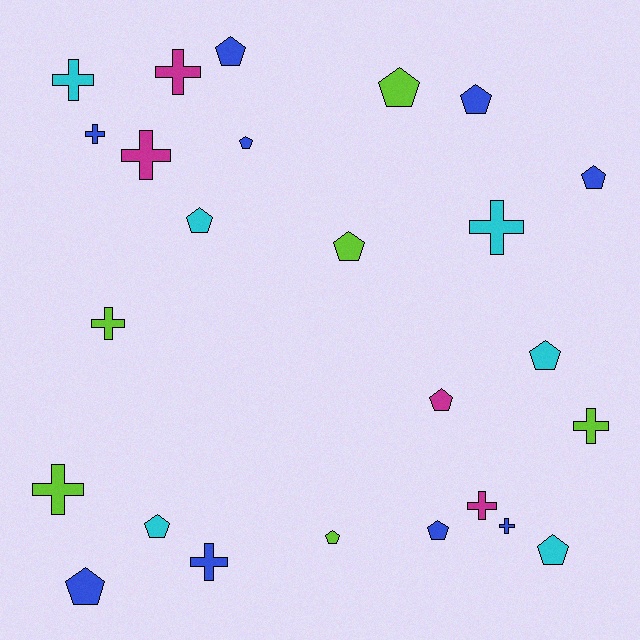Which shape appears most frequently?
Pentagon, with 14 objects.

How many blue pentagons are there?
There are 6 blue pentagons.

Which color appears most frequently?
Blue, with 9 objects.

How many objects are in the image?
There are 25 objects.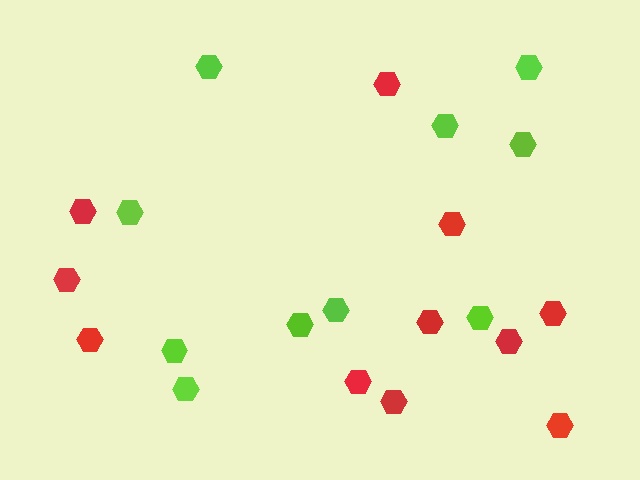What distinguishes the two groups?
There are 2 groups: one group of lime hexagons (10) and one group of red hexagons (11).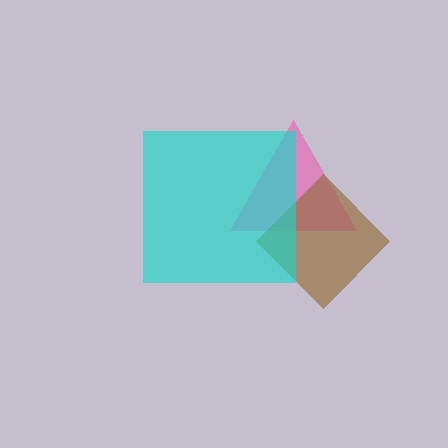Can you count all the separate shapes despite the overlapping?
Yes, there are 3 separate shapes.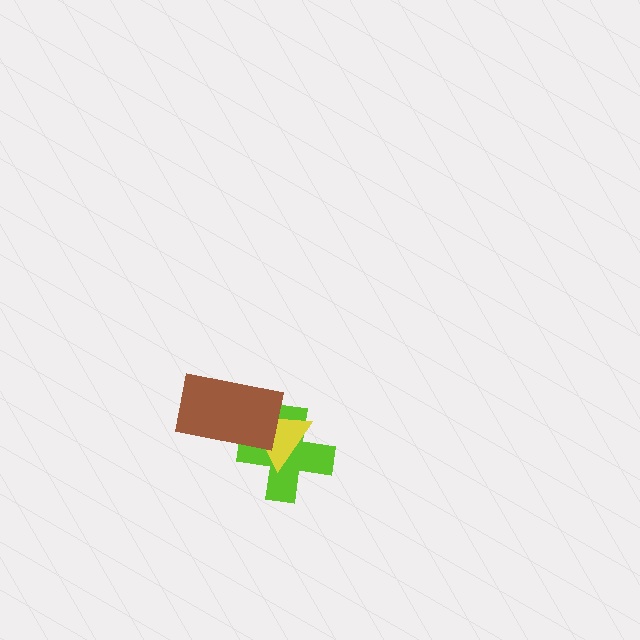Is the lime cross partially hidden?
Yes, it is partially covered by another shape.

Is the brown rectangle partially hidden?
No, no other shape covers it.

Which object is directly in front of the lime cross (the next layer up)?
The yellow triangle is directly in front of the lime cross.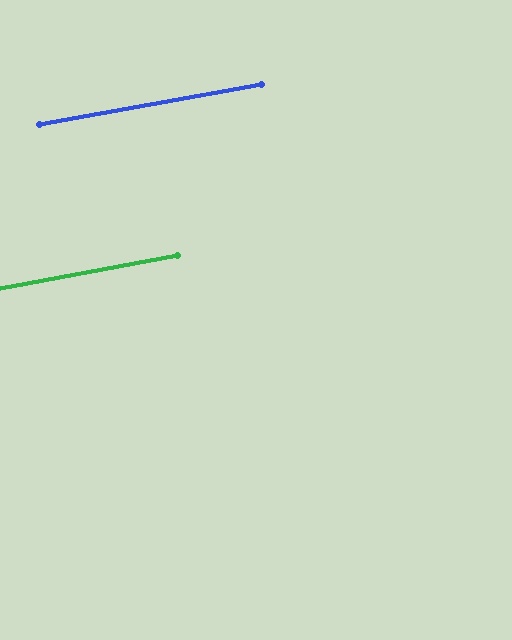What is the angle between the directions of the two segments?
Approximately 0 degrees.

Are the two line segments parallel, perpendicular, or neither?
Parallel — their directions differ by only 0.1°.